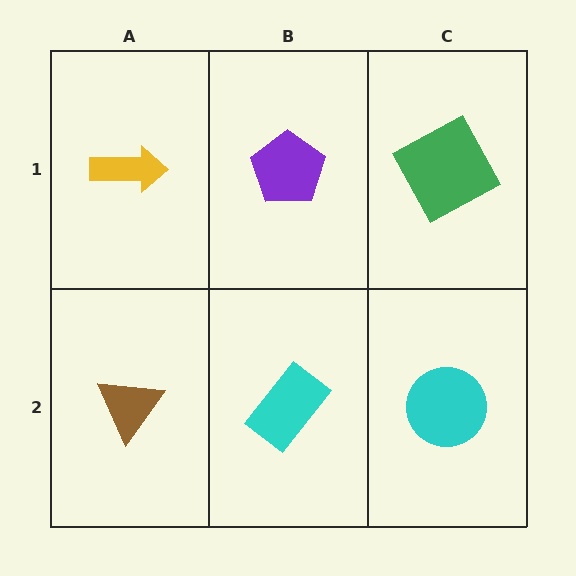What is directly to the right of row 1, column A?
A purple pentagon.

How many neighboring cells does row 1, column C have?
2.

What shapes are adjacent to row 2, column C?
A green square (row 1, column C), a cyan rectangle (row 2, column B).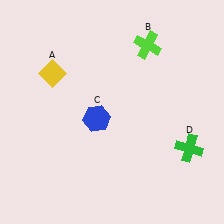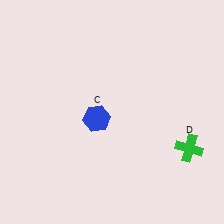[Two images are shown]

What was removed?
The lime cross (B), the yellow diamond (A) were removed in Image 2.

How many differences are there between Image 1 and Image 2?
There are 2 differences between the two images.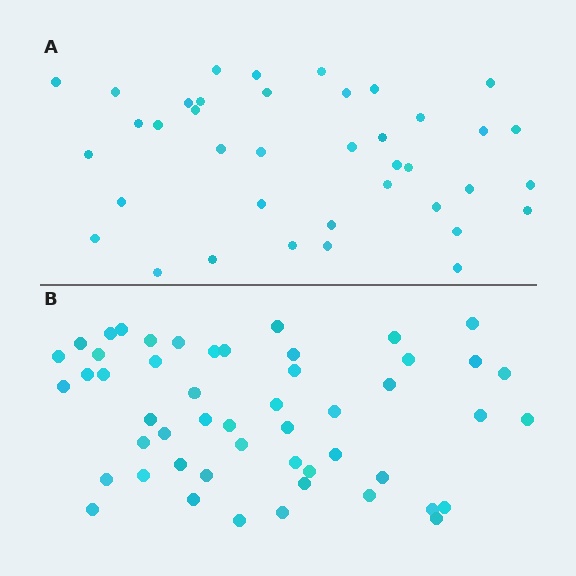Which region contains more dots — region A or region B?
Region B (the bottom region) has more dots.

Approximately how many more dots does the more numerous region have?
Region B has roughly 12 or so more dots than region A.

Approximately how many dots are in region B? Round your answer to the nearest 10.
About 50 dots. (The exact count is 51, which rounds to 50.)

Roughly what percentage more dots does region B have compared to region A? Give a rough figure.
About 30% more.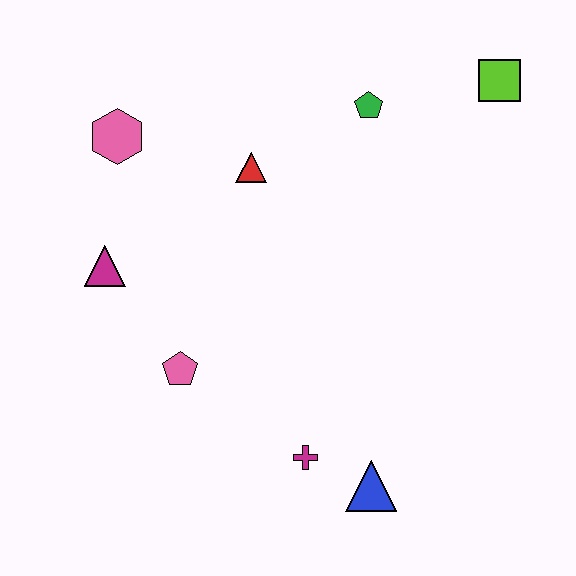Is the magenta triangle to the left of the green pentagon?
Yes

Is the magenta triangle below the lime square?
Yes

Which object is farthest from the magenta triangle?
The lime square is farthest from the magenta triangle.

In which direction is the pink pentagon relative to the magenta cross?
The pink pentagon is to the left of the magenta cross.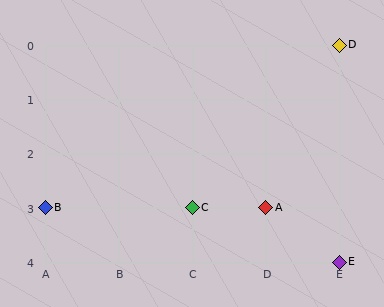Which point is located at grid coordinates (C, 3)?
Point C is at (C, 3).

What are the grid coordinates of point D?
Point D is at grid coordinates (E, 0).